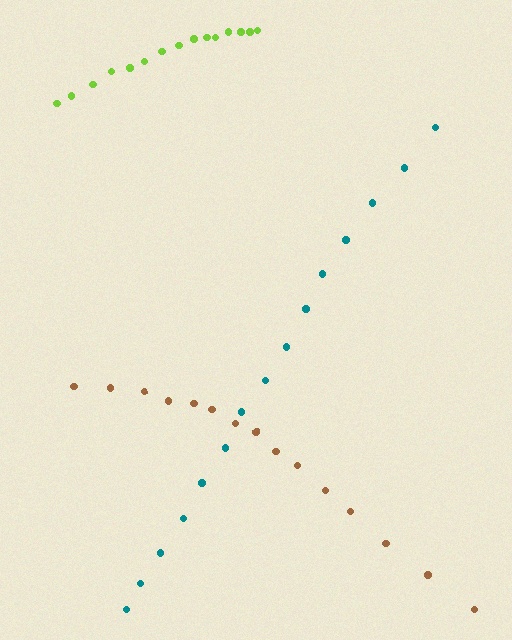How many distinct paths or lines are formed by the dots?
There are 3 distinct paths.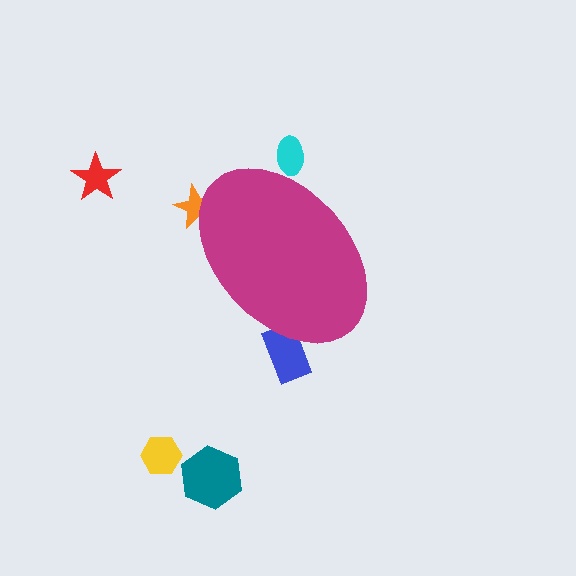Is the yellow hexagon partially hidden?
No, the yellow hexagon is fully visible.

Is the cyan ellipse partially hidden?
Yes, the cyan ellipse is partially hidden behind the magenta ellipse.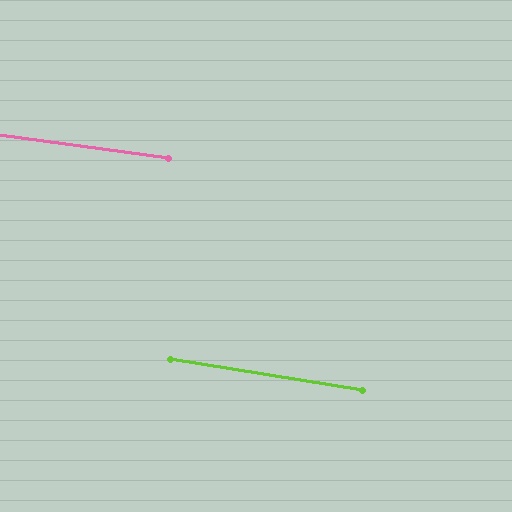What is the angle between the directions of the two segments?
Approximately 2 degrees.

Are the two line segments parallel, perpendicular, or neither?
Parallel — their directions differ by only 1.5°.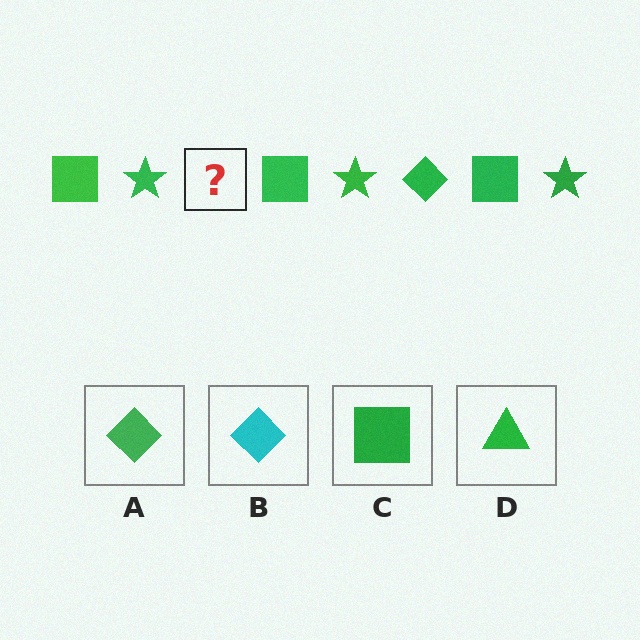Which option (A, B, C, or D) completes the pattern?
A.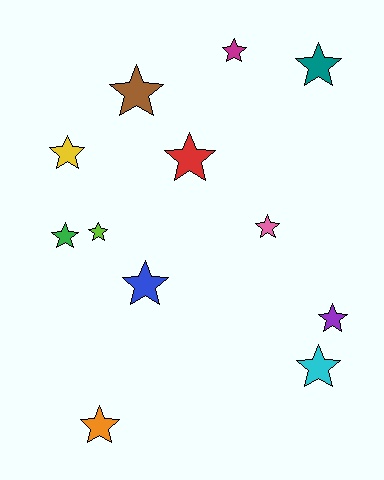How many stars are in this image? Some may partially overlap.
There are 12 stars.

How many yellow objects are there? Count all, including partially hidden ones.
There is 1 yellow object.